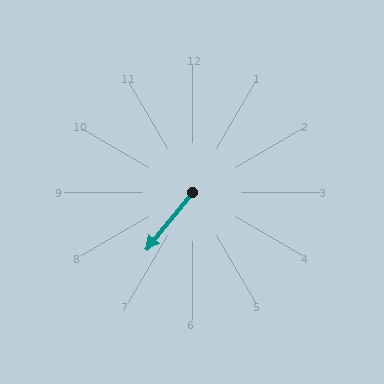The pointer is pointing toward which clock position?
Roughly 7 o'clock.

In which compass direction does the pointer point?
Southwest.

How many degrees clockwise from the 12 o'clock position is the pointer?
Approximately 219 degrees.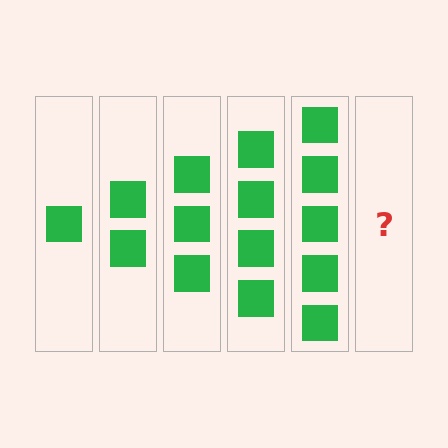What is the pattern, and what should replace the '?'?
The pattern is that each step adds one more square. The '?' should be 6 squares.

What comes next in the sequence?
The next element should be 6 squares.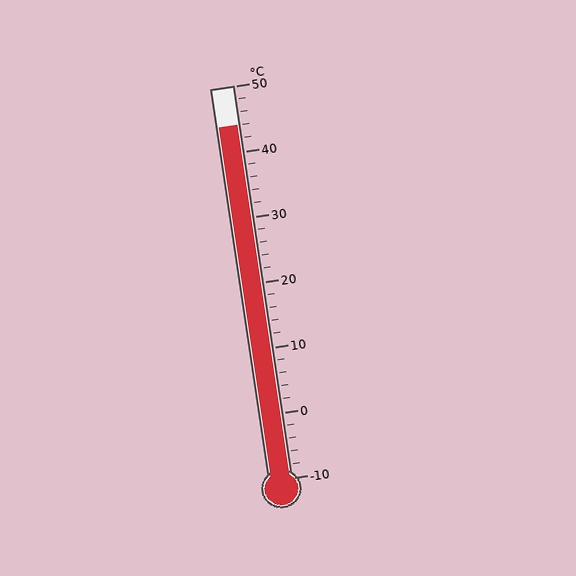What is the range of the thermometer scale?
The thermometer scale ranges from -10°C to 50°C.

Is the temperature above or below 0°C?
The temperature is above 0°C.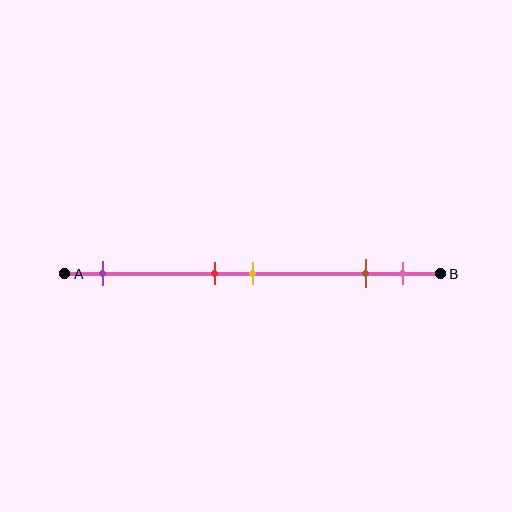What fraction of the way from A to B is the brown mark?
The brown mark is approximately 80% (0.8) of the way from A to B.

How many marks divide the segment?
There are 5 marks dividing the segment.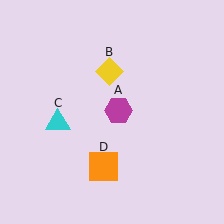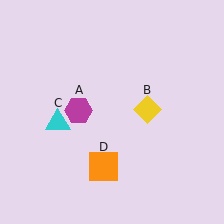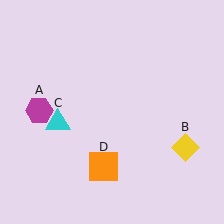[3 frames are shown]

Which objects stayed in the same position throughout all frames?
Cyan triangle (object C) and orange square (object D) remained stationary.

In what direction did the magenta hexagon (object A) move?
The magenta hexagon (object A) moved left.